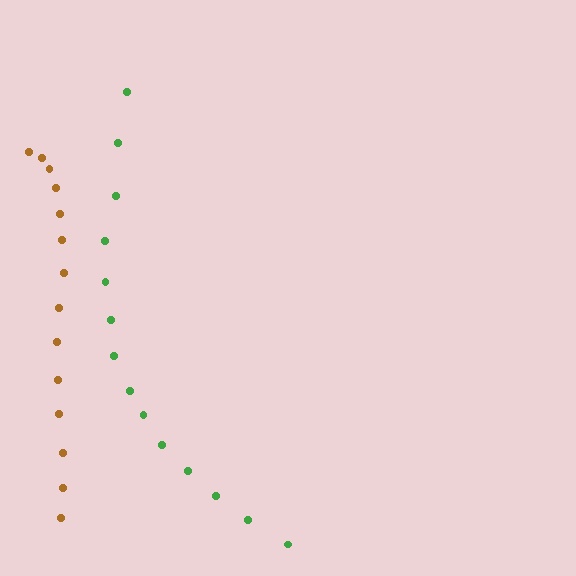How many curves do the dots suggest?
There are 2 distinct paths.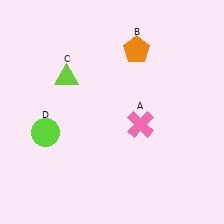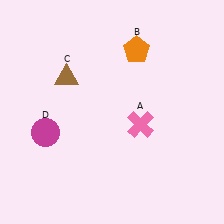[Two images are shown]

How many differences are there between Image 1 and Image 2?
There are 2 differences between the two images.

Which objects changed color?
C changed from lime to brown. D changed from lime to magenta.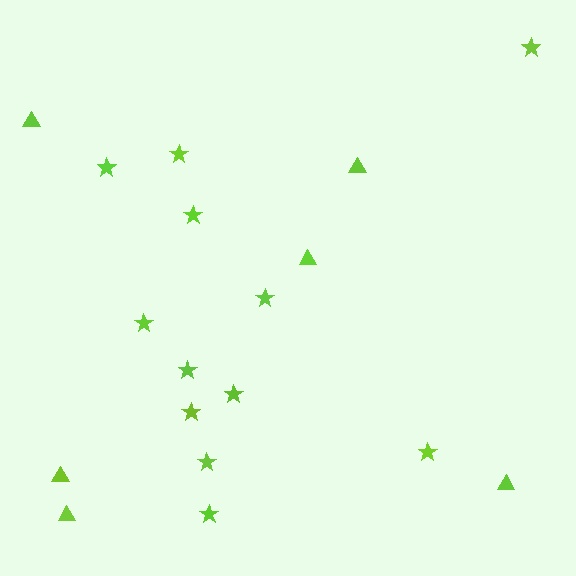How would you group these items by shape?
There are 2 groups: one group of stars (12) and one group of triangles (6).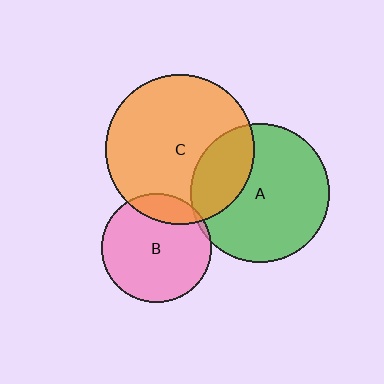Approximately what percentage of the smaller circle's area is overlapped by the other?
Approximately 15%.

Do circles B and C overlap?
Yes.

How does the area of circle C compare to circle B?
Approximately 1.9 times.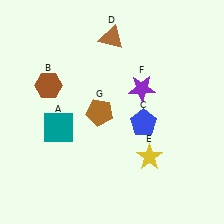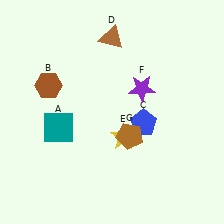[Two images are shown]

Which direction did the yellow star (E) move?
The yellow star (E) moved left.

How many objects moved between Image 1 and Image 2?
2 objects moved between the two images.